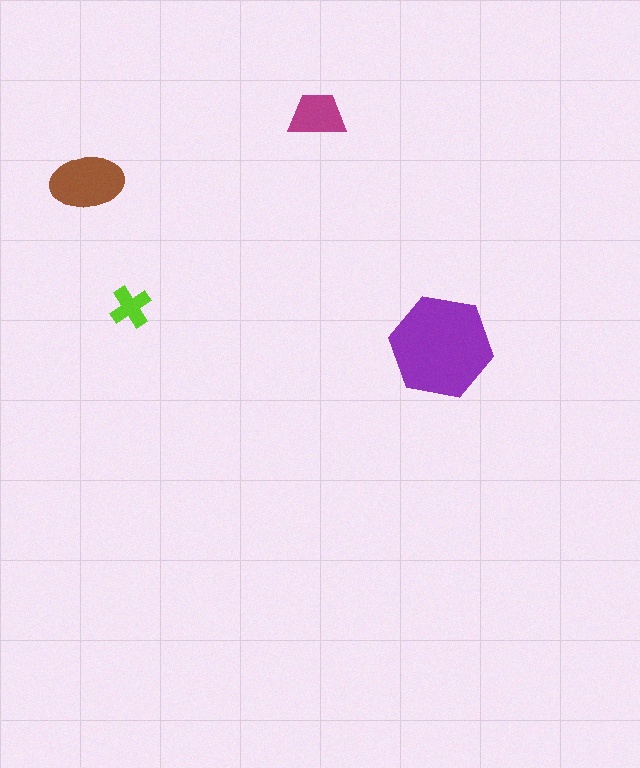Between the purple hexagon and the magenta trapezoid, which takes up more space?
The purple hexagon.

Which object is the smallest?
The lime cross.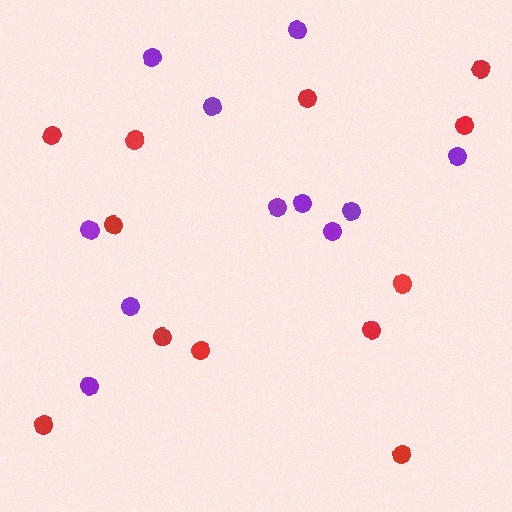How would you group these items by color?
There are 2 groups: one group of purple circles (11) and one group of red circles (12).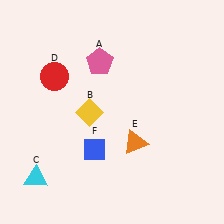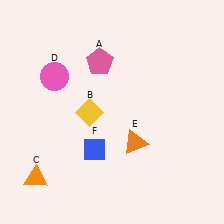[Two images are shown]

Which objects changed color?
C changed from cyan to orange. D changed from red to pink.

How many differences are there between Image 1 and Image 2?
There are 2 differences between the two images.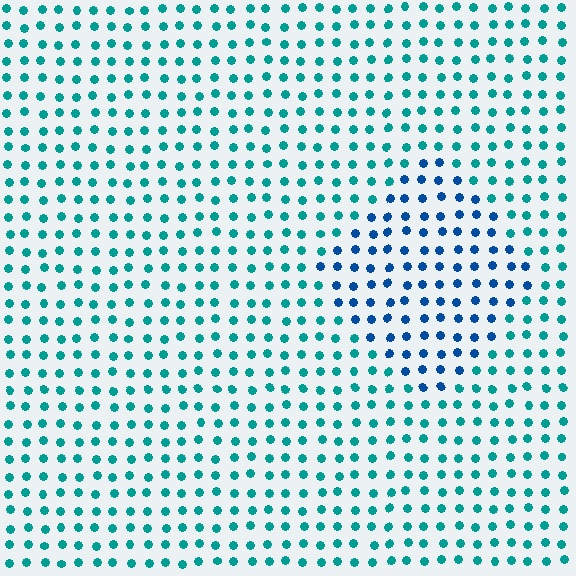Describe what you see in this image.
The image is filled with small teal elements in a uniform arrangement. A diamond-shaped region is visible where the elements are tinted to a slightly different hue, forming a subtle color boundary.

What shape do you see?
I see a diamond.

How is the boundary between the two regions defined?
The boundary is defined purely by a slight shift in hue (about 35 degrees). Spacing, size, and orientation are identical on both sides.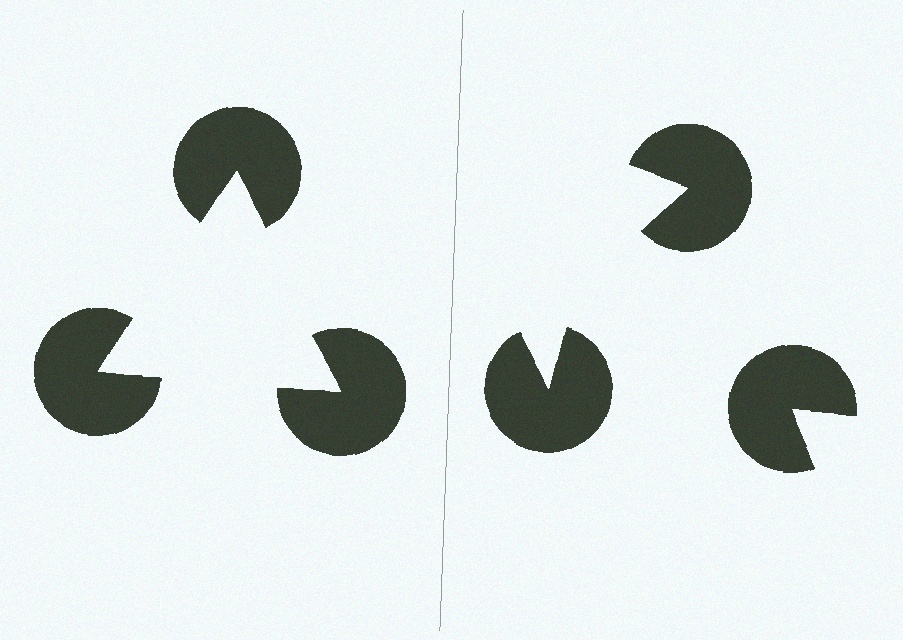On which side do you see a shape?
An illusory triangle appears on the left side. On the right side the wedge cuts are rotated, so no coherent shape forms.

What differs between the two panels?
The pac-man discs are positioned identically on both sides; only the wedge orientations differ. On the left they align to a triangle; on the right they are misaligned.